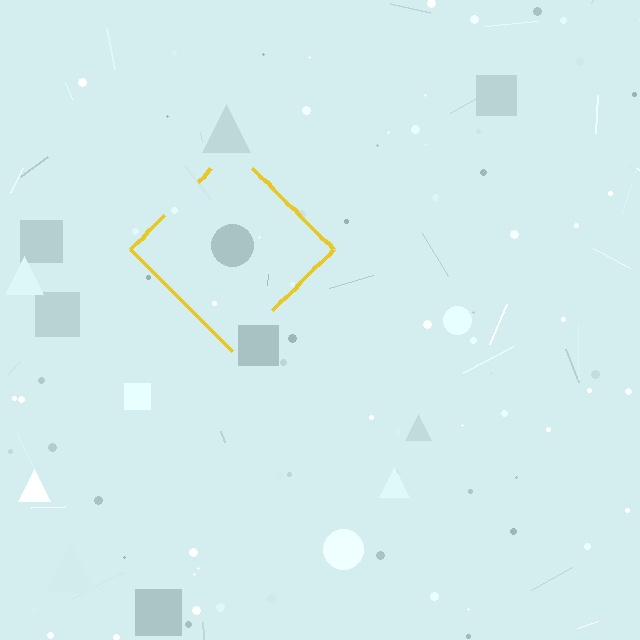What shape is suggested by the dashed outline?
The dashed outline suggests a diamond.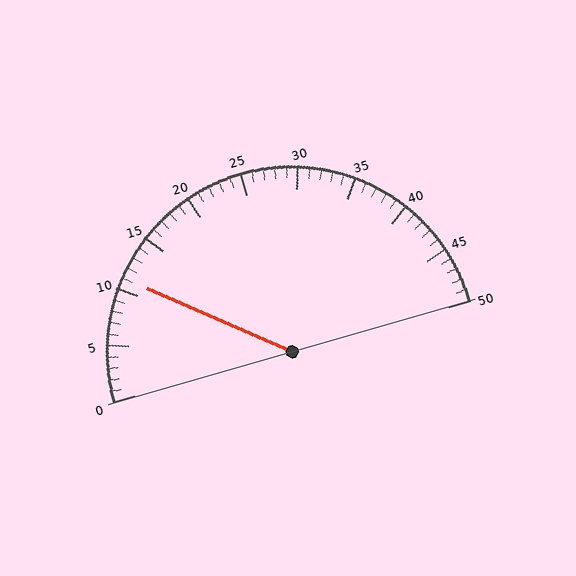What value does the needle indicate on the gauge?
The needle indicates approximately 11.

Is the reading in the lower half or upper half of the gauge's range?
The reading is in the lower half of the range (0 to 50).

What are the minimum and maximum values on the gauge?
The gauge ranges from 0 to 50.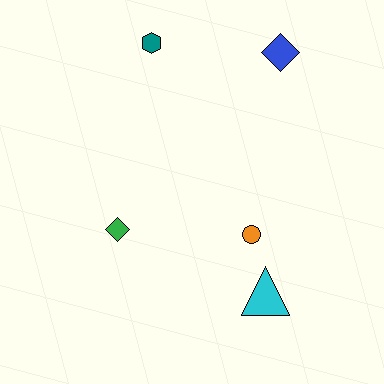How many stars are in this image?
There are no stars.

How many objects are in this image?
There are 5 objects.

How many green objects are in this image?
There is 1 green object.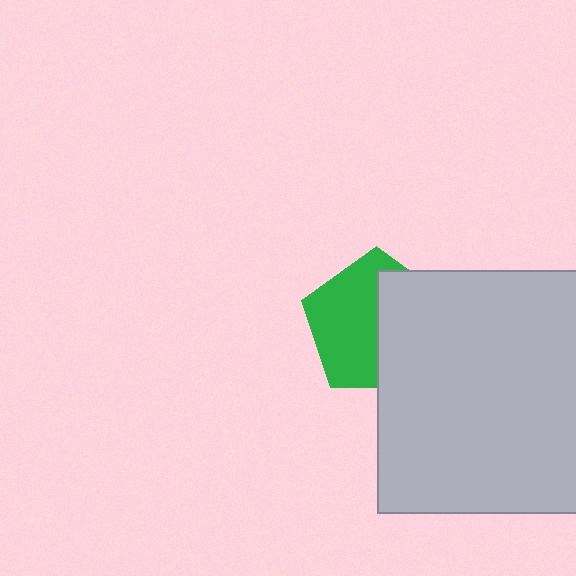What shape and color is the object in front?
The object in front is a light gray square.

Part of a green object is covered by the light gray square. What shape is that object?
It is a pentagon.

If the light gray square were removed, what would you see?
You would see the complete green pentagon.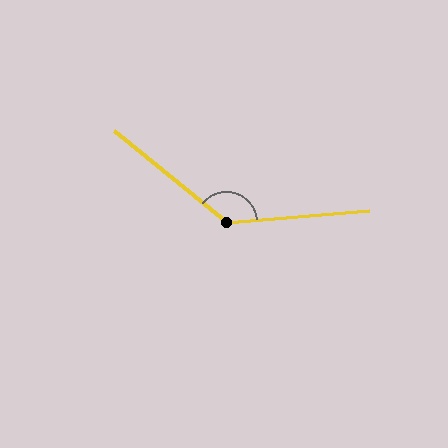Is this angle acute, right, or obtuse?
It is obtuse.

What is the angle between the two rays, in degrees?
Approximately 136 degrees.